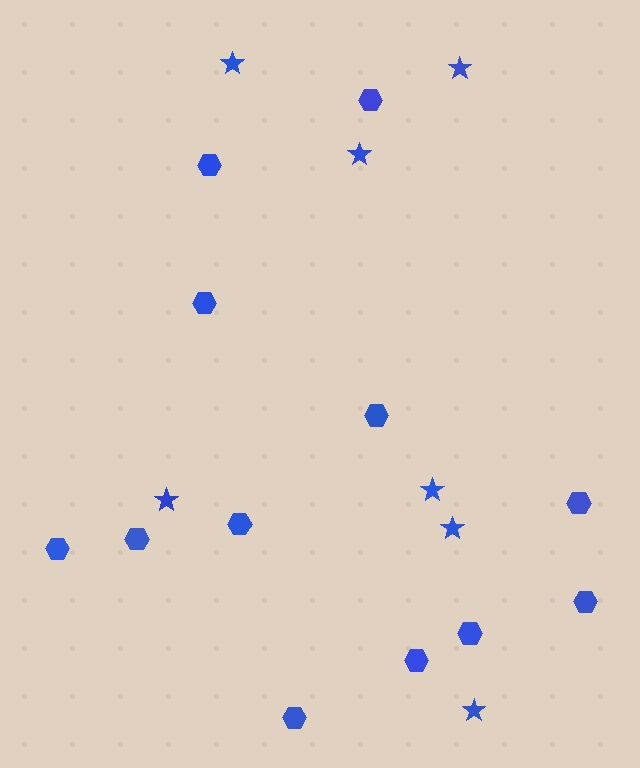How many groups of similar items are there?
There are 2 groups: one group of hexagons (12) and one group of stars (7).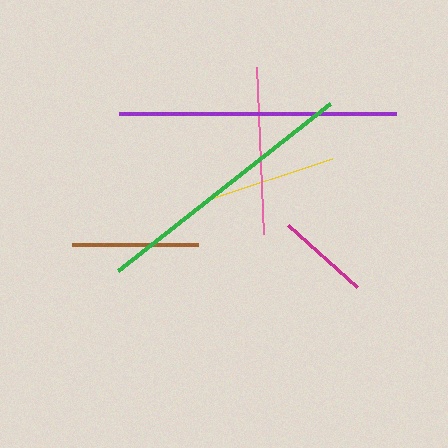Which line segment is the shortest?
The magenta line is the shortest at approximately 93 pixels.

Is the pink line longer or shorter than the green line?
The green line is longer than the pink line.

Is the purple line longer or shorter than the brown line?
The purple line is longer than the brown line.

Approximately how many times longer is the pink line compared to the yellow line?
The pink line is approximately 1.3 times the length of the yellow line.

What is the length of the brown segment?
The brown segment is approximately 126 pixels long.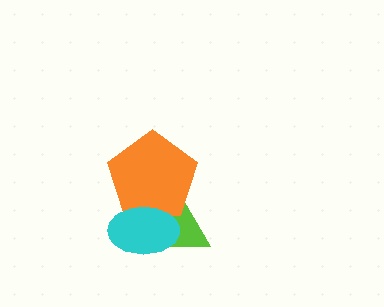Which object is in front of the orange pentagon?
The cyan ellipse is in front of the orange pentagon.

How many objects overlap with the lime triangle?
2 objects overlap with the lime triangle.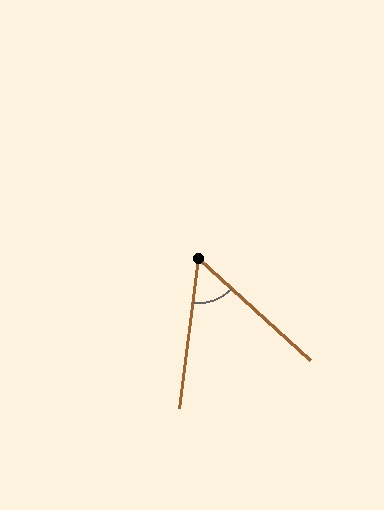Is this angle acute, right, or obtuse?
It is acute.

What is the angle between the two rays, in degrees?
Approximately 55 degrees.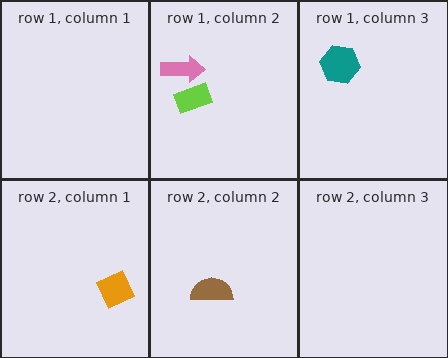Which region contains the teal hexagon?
The row 1, column 3 region.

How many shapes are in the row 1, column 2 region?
2.